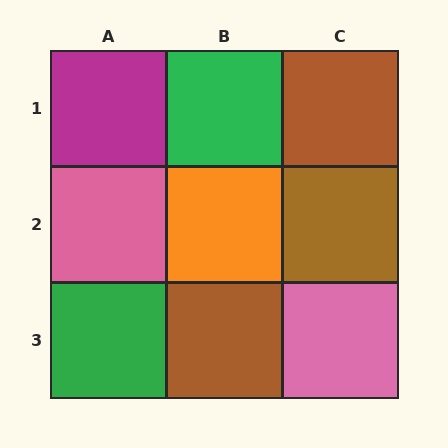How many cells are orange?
1 cell is orange.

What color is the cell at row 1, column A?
Magenta.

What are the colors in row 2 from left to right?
Pink, orange, brown.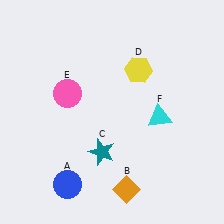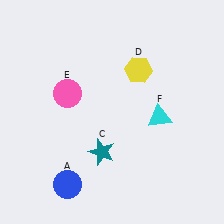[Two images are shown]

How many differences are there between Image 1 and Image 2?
There is 1 difference between the two images.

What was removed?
The orange diamond (B) was removed in Image 2.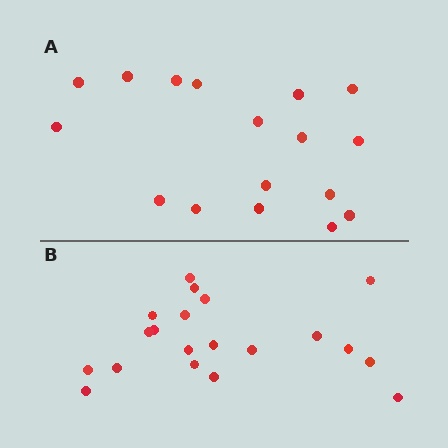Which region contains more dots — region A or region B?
Region B (the bottom region) has more dots.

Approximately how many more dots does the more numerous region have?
Region B has just a few more — roughly 2 or 3 more dots than region A.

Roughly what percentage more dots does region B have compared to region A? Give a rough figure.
About 20% more.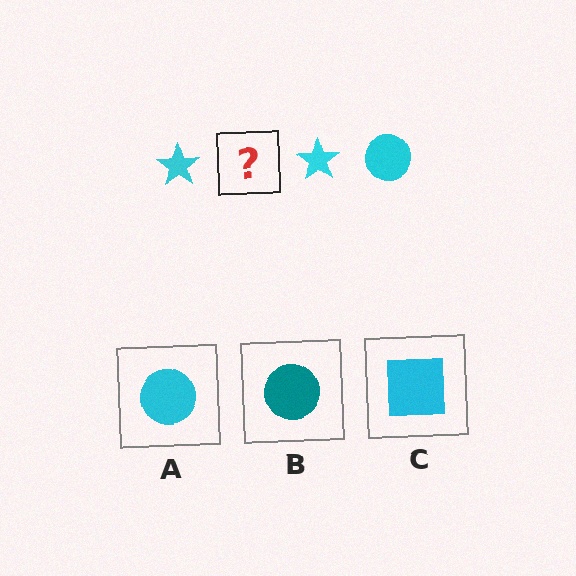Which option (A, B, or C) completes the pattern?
A.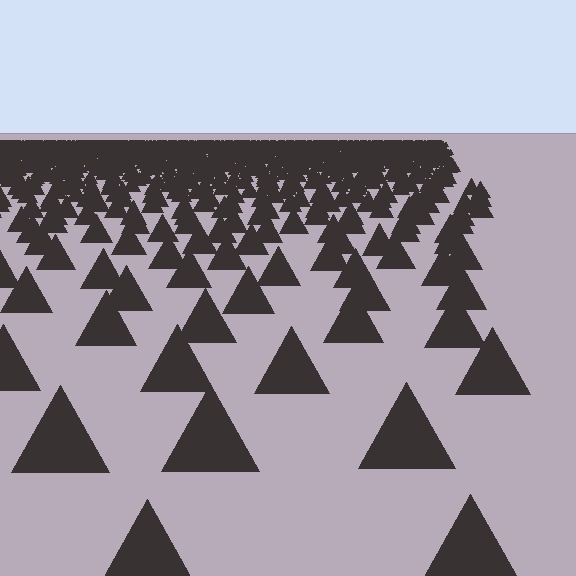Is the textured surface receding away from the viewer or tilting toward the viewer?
The surface is receding away from the viewer. Texture elements get smaller and denser toward the top.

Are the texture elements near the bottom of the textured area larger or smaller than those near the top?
Larger. Near the bottom, elements are closer to the viewer and appear at a bigger on-screen size.